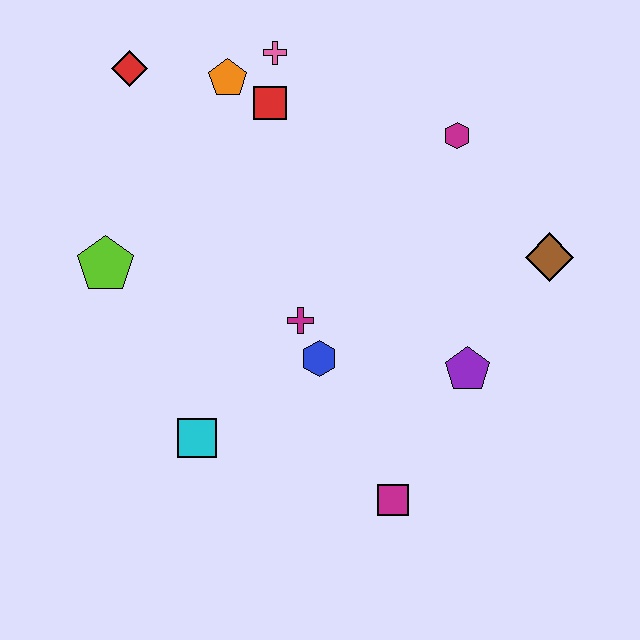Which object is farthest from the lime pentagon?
The brown diamond is farthest from the lime pentagon.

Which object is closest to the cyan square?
The blue hexagon is closest to the cyan square.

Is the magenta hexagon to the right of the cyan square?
Yes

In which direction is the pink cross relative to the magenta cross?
The pink cross is above the magenta cross.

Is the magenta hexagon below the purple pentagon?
No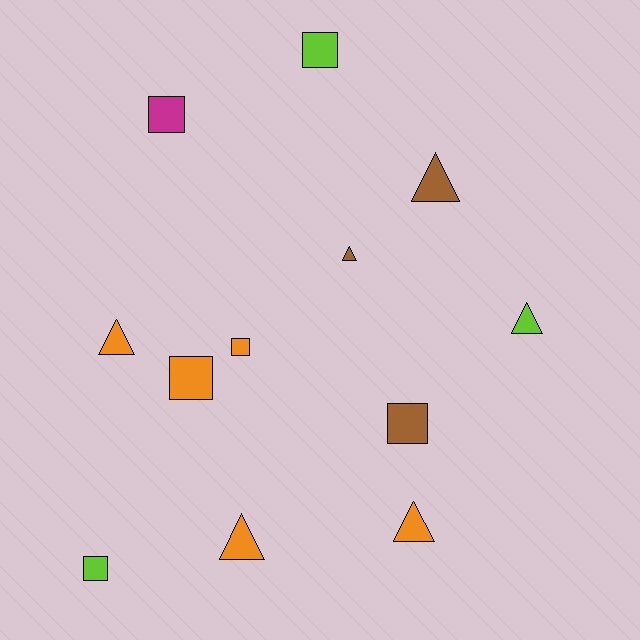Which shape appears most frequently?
Triangle, with 6 objects.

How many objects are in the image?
There are 12 objects.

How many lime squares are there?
There are 2 lime squares.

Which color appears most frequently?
Orange, with 5 objects.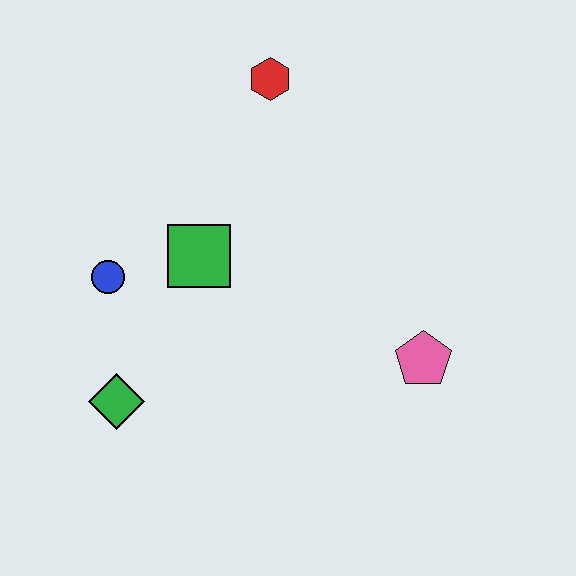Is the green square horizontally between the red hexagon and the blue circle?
Yes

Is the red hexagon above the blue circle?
Yes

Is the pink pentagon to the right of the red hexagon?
Yes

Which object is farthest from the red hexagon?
The green diamond is farthest from the red hexagon.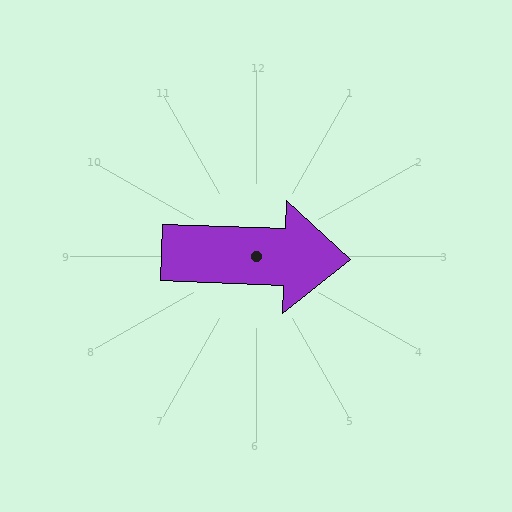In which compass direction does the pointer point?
East.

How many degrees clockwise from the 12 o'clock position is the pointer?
Approximately 92 degrees.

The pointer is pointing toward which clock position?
Roughly 3 o'clock.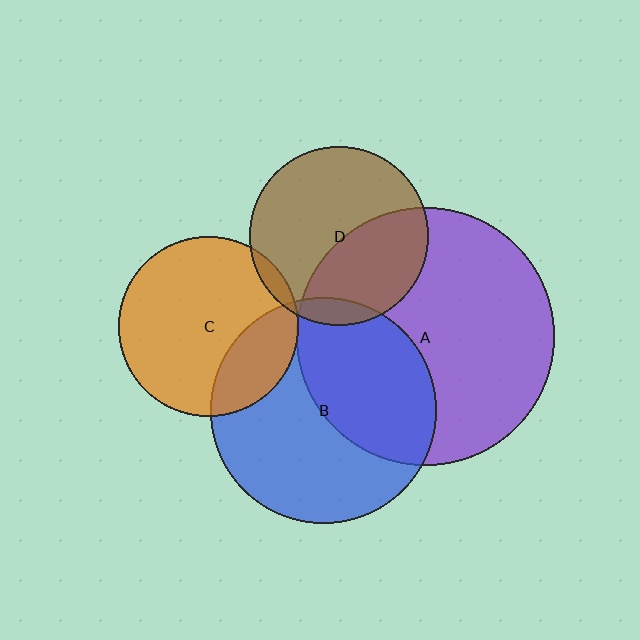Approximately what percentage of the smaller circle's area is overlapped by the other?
Approximately 40%.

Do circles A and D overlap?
Yes.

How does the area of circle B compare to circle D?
Approximately 1.6 times.